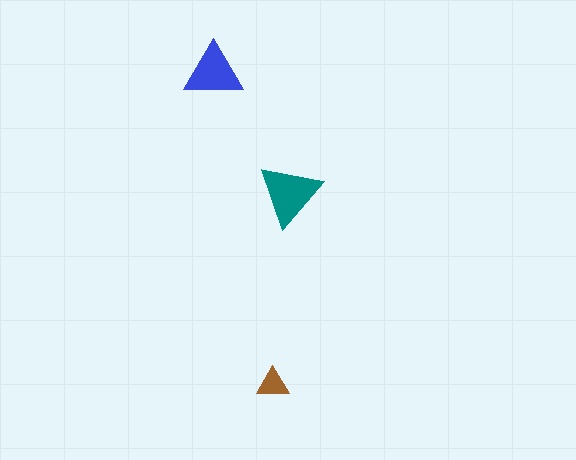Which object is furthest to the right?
The teal triangle is rightmost.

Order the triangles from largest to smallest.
the teal one, the blue one, the brown one.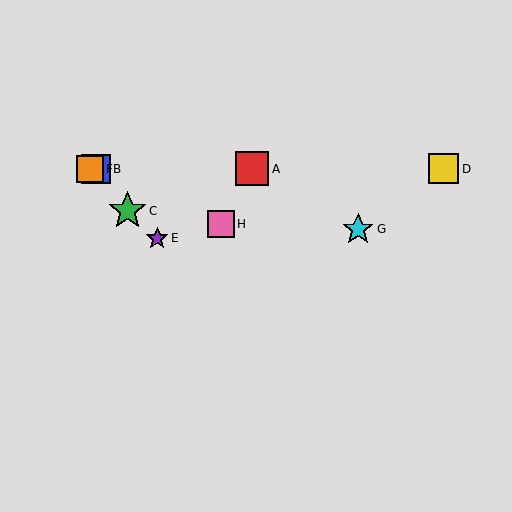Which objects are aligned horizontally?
Objects A, B, D, F are aligned horizontally.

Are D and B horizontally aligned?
Yes, both are at y≈169.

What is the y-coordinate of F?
Object F is at y≈169.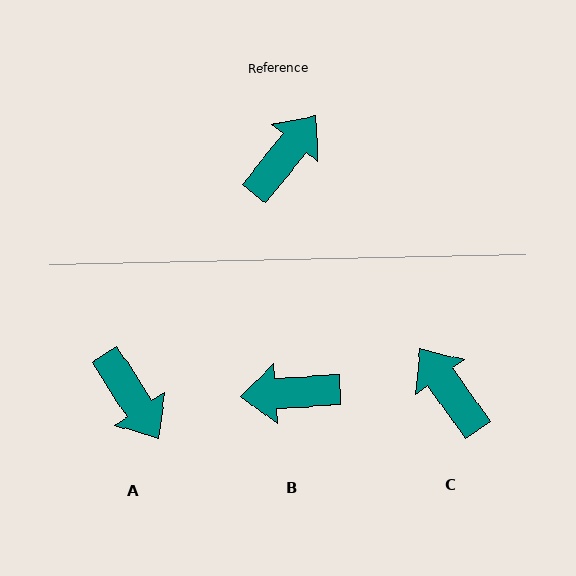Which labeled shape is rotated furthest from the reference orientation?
B, about 133 degrees away.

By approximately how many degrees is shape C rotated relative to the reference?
Approximately 75 degrees counter-clockwise.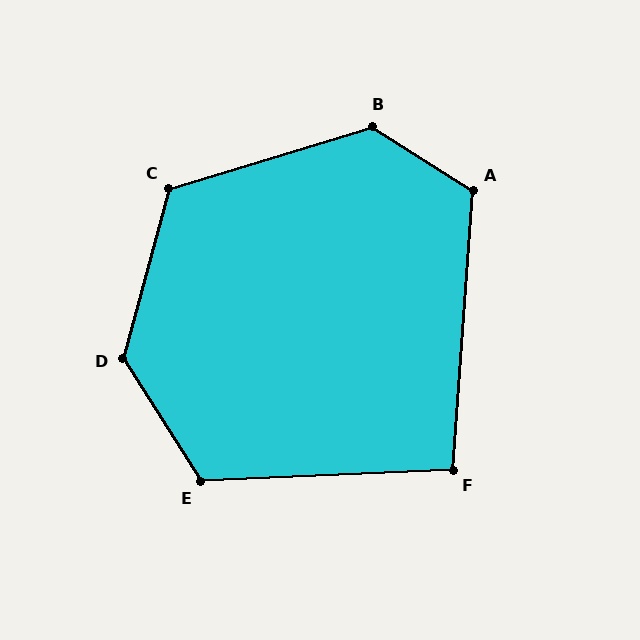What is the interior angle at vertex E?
Approximately 120 degrees (obtuse).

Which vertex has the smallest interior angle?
F, at approximately 97 degrees.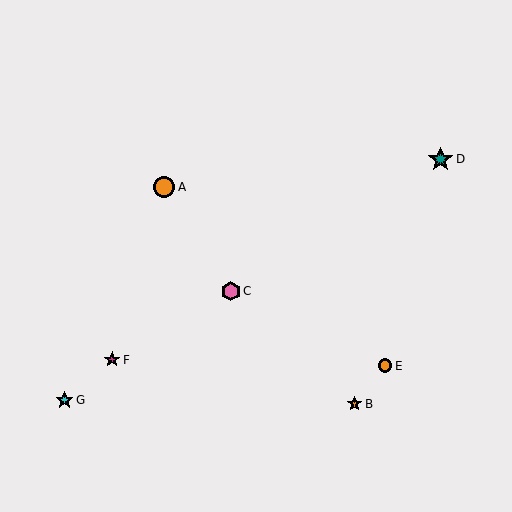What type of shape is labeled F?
Shape F is a magenta star.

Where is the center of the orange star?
The center of the orange star is at (355, 404).